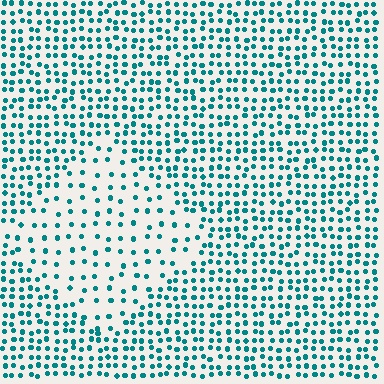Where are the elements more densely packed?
The elements are more densely packed outside the diamond boundary.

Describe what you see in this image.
The image contains small teal elements arranged at two different densities. A diamond-shaped region is visible where the elements are less densely packed than the surrounding area.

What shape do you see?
I see a diamond.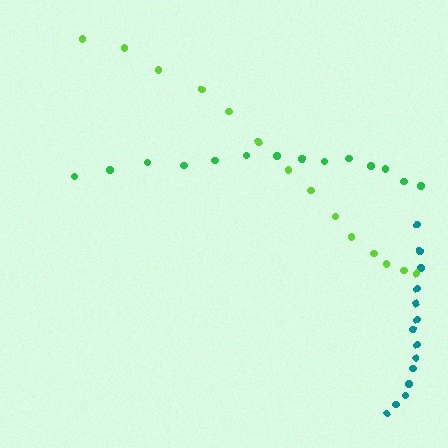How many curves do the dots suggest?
There are 3 distinct paths.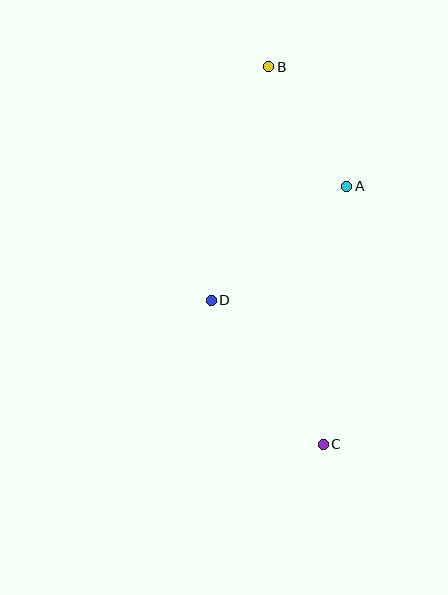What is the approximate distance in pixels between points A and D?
The distance between A and D is approximately 177 pixels.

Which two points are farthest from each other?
Points B and C are farthest from each other.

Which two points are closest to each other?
Points A and B are closest to each other.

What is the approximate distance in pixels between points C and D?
The distance between C and D is approximately 183 pixels.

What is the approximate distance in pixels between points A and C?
The distance between A and C is approximately 259 pixels.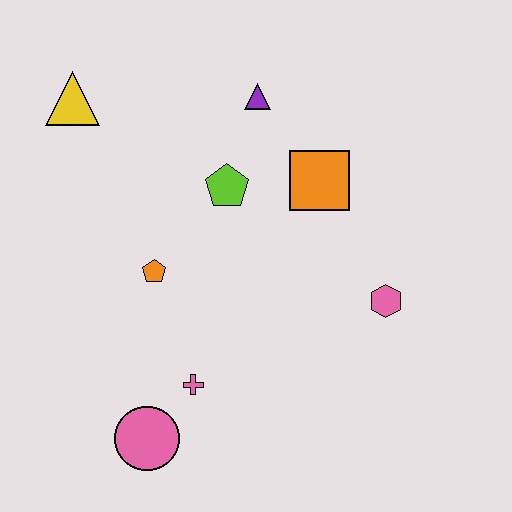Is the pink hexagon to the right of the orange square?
Yes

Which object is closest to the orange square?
The lime pentagon is closest to the orange square.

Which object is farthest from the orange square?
The pink circle is farthest from the orange square.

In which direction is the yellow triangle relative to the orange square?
The yellow triangle is to the left of the orange square.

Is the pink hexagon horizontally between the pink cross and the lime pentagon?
No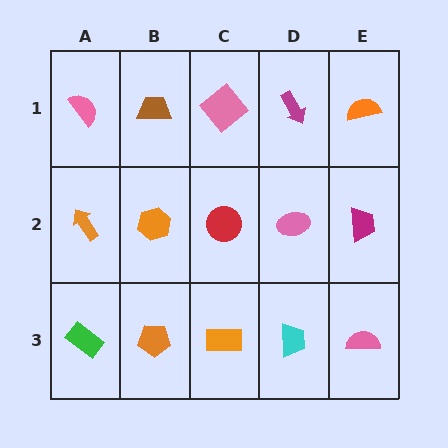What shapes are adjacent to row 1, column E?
A magenta trapezoid (row 2, column E), a magenta arrow (row 1, column D).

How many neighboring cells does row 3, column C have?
3.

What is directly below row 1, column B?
An orange hexagon.